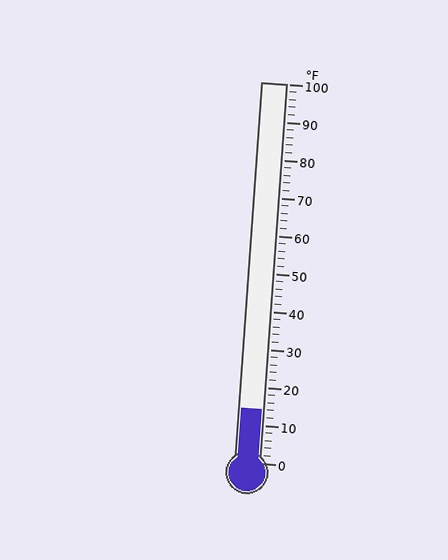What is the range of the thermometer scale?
The thermometer scale ranges from 0°F to 100°F.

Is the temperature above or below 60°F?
The temperature is below 60°F.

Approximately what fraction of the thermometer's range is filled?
The thermometer is filled to approximately 15% of its range.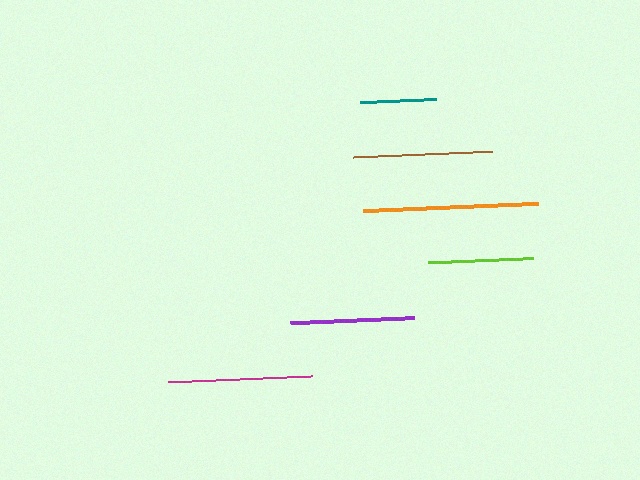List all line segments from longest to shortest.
From longest to shortest: orange, magenta, brown, purple, lime, teal.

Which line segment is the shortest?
The teal line is the shortest at approximately 76 pixels.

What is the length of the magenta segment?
The magenta segment is approximately 144 pixels long.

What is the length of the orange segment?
The orange segment is approximately 175 pixels long.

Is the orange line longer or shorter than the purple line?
The orange line is longer than the purple line.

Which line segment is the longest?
The orange line is the longest at approximately 175 pixels.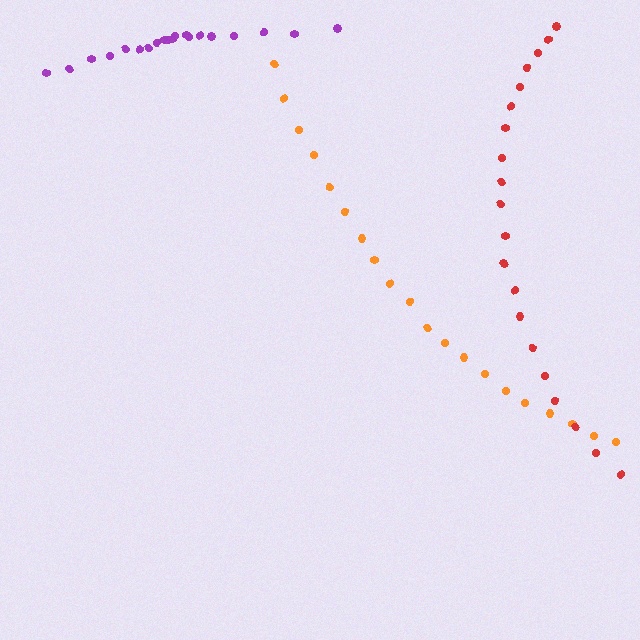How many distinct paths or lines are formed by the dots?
There are 3 distinct paths.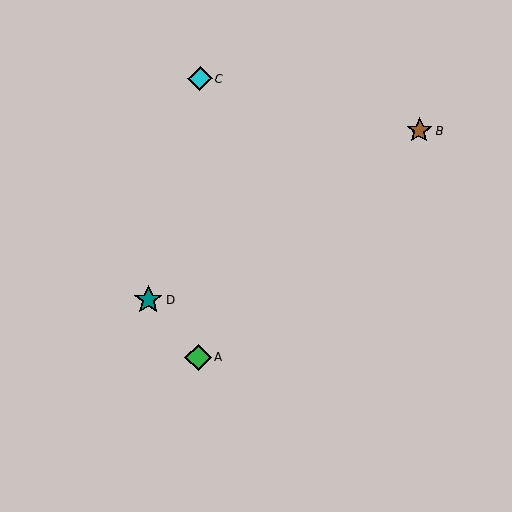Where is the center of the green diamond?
The center of the green diamond is at (198, 357).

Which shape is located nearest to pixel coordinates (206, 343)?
The green diamond (labeled A) at (198, 357) is nearest to that location.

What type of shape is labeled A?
Shape A is a green diamond.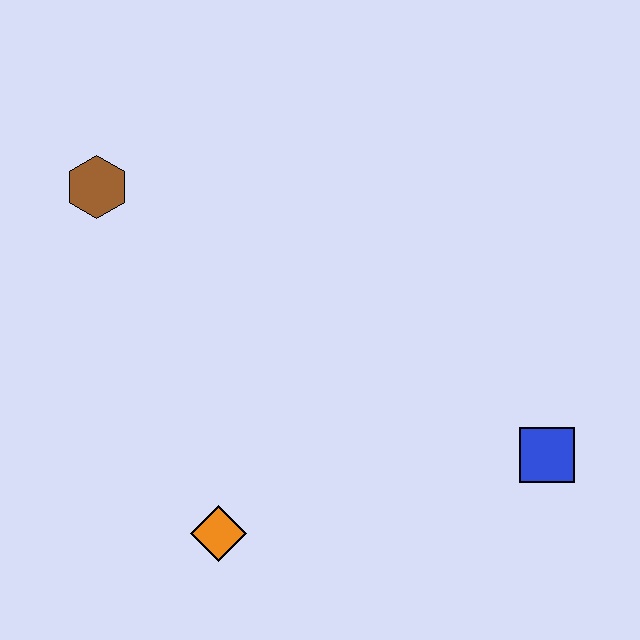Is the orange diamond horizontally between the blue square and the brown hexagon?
Yes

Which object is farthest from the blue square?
The brown hexagon is farthest from the blue square.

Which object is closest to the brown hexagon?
The orange diamond is closest to the brown hexagon.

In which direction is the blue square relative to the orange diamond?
The blue square is to the right of the orange diamond.